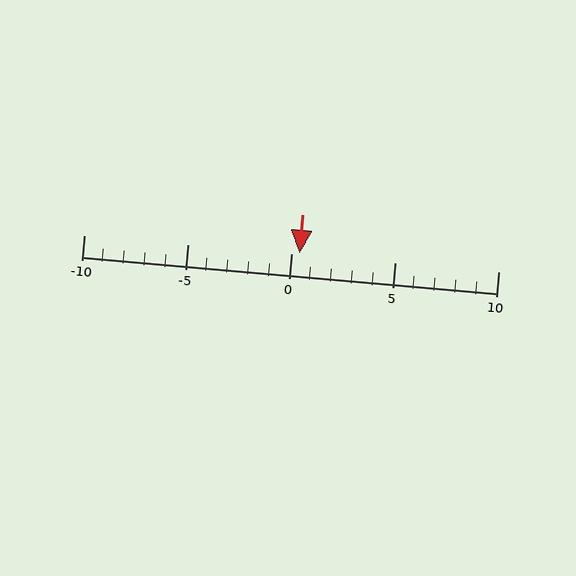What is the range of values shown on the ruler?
The ruler shows values from -10 to 10.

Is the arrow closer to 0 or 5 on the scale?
The arrow is closer to 0.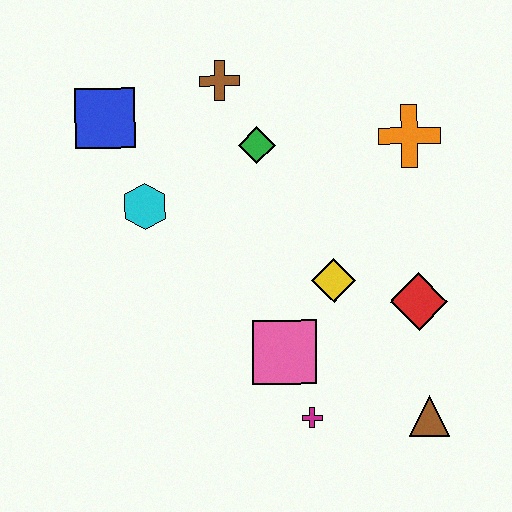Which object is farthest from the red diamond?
The blue square is farthest from the red diamond.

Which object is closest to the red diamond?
The yellow diamond is closest to the red diamond.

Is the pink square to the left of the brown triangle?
Yes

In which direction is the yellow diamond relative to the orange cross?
The yellow diamond is below the orange cross.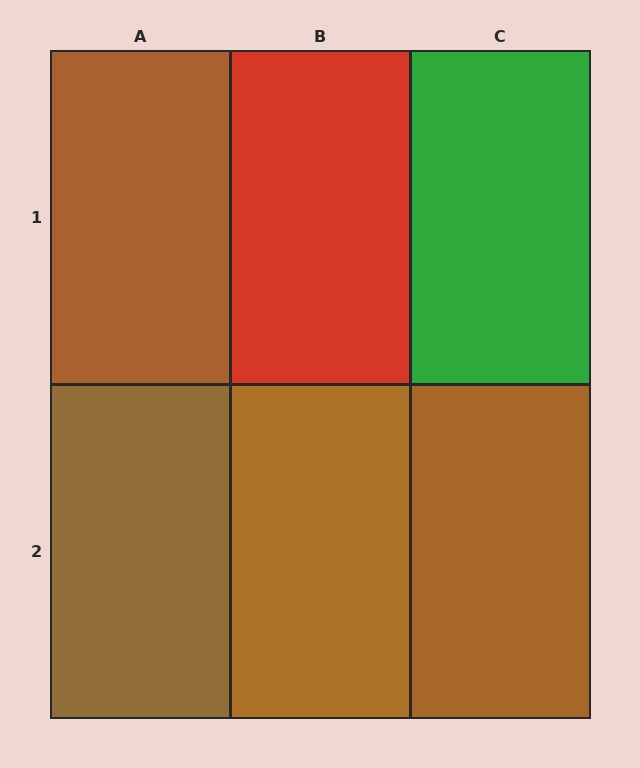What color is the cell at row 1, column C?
Green.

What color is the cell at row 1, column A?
Brown.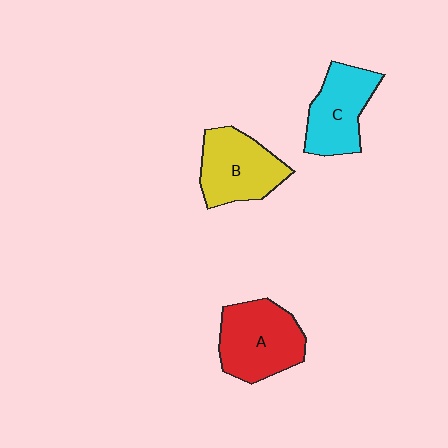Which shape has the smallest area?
Shape C (cyan).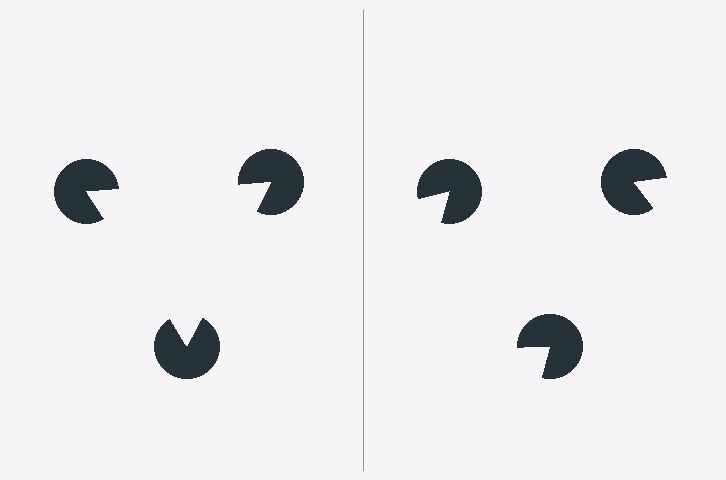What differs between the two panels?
The pac-man discs are positioned identically on both sides; only the wedge orientations differ. On the left they align to a triangle; on the right they are misaligned.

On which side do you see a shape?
An illusory triangle appears on the left side. On the right side the wedge cuts are rotated, so no coherent shape forms.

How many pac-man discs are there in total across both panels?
6 — 3 on each side.